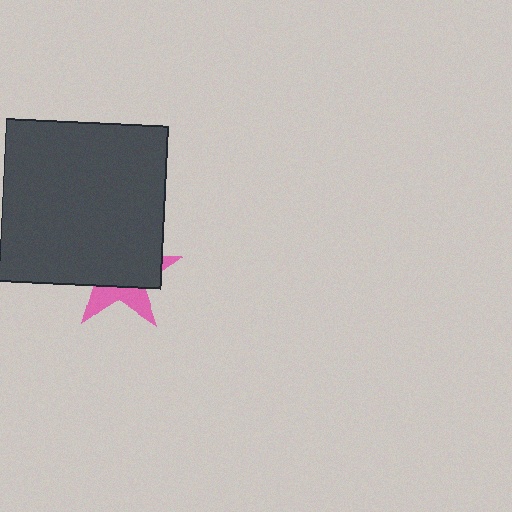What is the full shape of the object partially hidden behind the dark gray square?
The partially hidden object is a pink star.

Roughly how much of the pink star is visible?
A small part of it is visible (roughly 33%).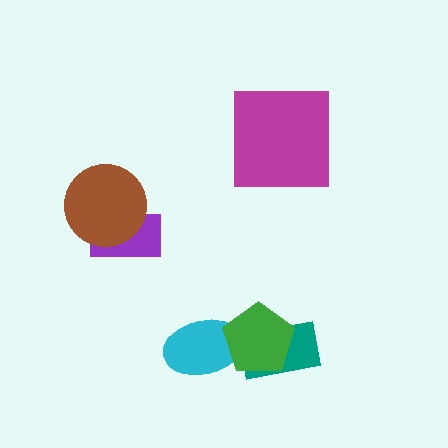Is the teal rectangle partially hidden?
Yes, it is partially covered by another shape.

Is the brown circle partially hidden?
No, no other shape covers it.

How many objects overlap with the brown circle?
1 object overlaps with the brown circle.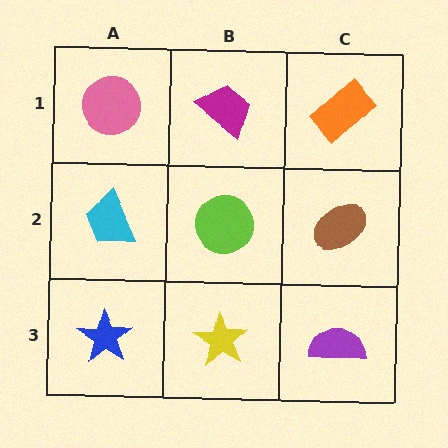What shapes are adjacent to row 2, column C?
An orange rectangle (row 1, column C), a purple semicircle (row 3, column C), a lime circle (row 2, column B).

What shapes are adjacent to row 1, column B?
A lime circle (row 2, column B), a pink circle (row 1, column A), an orange rectangle (row 1, column C).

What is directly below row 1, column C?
A brown ellipse.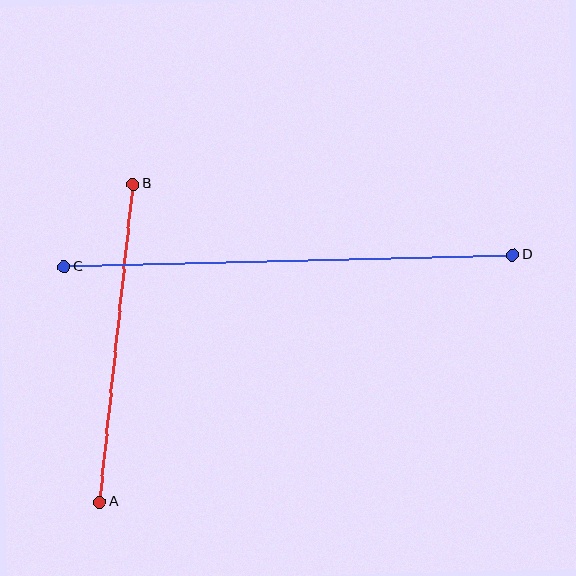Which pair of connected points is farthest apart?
Points C and D are farthest apart.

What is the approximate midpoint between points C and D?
The midpoint is at approximately (289, 261) pixels.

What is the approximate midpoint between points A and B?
The midpoint is at approximately (117, 343) pixels.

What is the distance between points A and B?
The distance is approximately 320 pixels.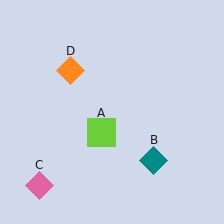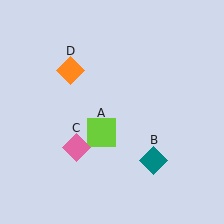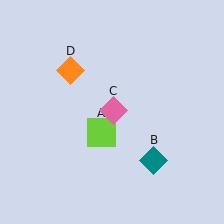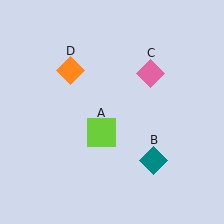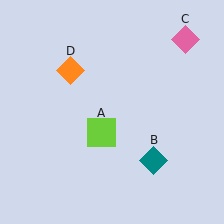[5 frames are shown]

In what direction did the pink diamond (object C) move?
The pink diamond (object C) moved up and to the right.